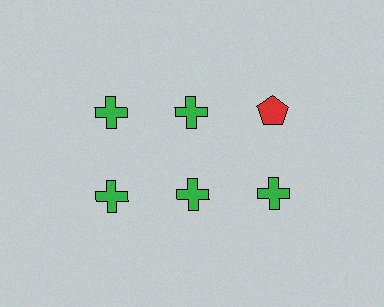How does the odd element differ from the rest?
It differs in both color (red instead of green) and shape (pentagon instead of cross).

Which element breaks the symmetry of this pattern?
The red pentagon in the top row, center column breaks the symmetry. All other shapes are green crosses.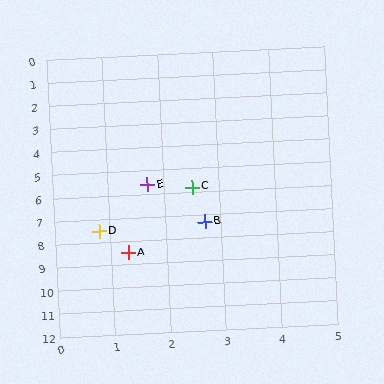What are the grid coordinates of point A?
Point A is at approximately (1.3, 8.5).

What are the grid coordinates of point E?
Point E is at approximately (1.7, 5.6).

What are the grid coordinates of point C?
Point C is at approximately (2.5, 5.8).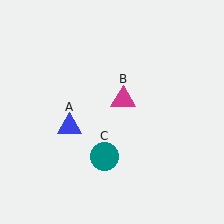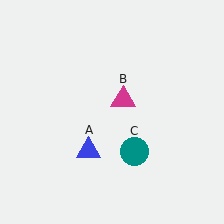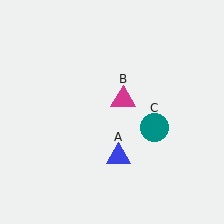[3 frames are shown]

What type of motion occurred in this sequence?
The blue triangle (object A), teal circle (object C) rotated counterclockwise around the center of the scene.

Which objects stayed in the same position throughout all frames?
Magenta triangle (object B) remained stationary.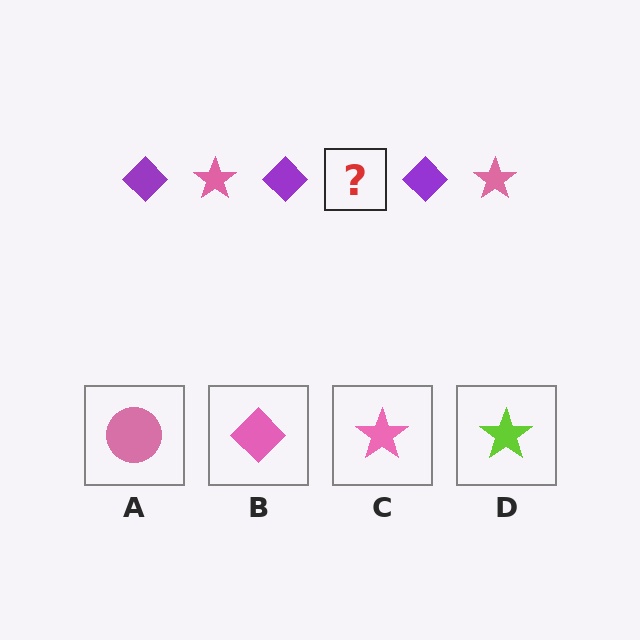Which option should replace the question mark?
Option C.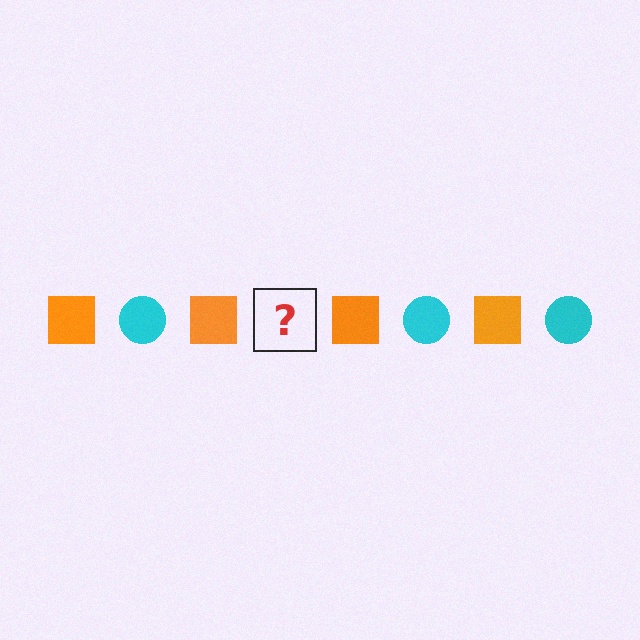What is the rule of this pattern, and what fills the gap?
The rule is that the pattern alternates between orange square and cyan circle. The gap should be filled with a cyan circle.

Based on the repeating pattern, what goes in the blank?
The blank should be a cyan circle.